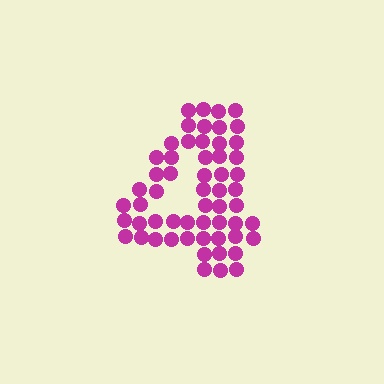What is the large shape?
The large shape is the digit 4.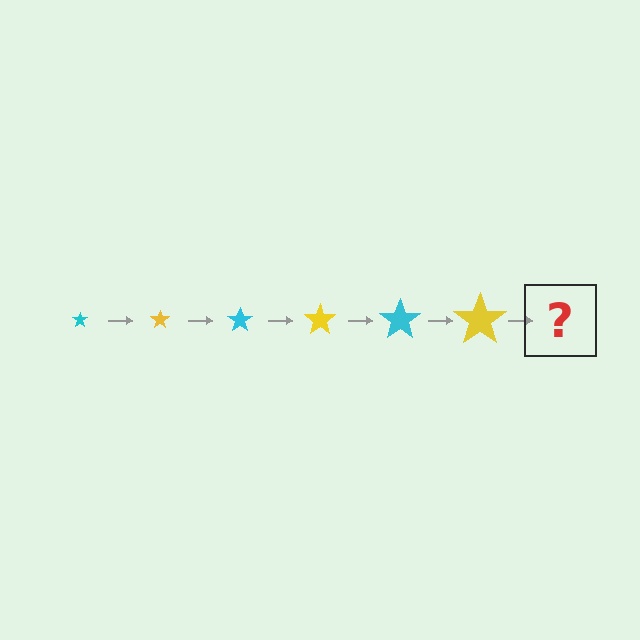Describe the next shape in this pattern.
It should be a cyan star, larger than the previous one.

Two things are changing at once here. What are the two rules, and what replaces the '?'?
The two rules are that the star grows larger each step and the color cycles through cyan and yellow. The '?' should be a cyan star, larger than the previous one.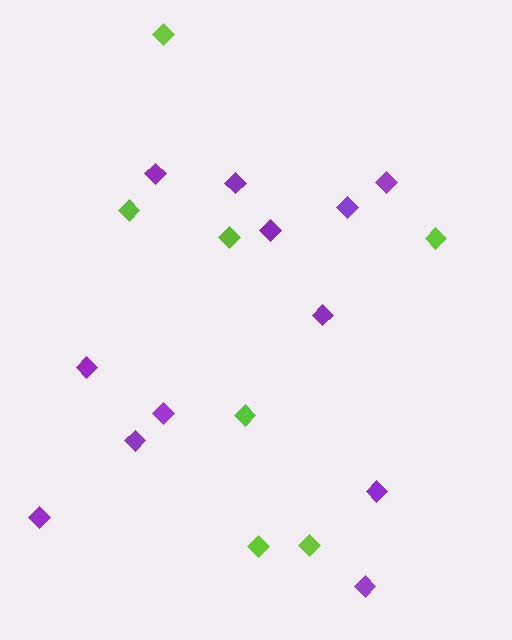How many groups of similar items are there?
There are 2 groups: one group of purple diamonds (12) and one group of lime diamonds (7).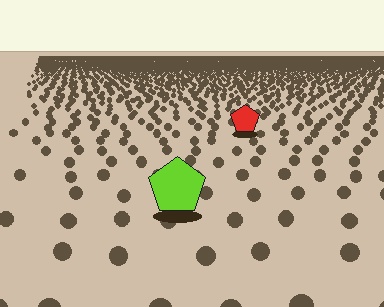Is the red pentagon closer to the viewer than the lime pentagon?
No. The lime pentagon is closer — you can tell from the texture gradient: the ground texture is coarser near it.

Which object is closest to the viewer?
The lime pentagon is closest. The texture marks near it are larger and more spread out.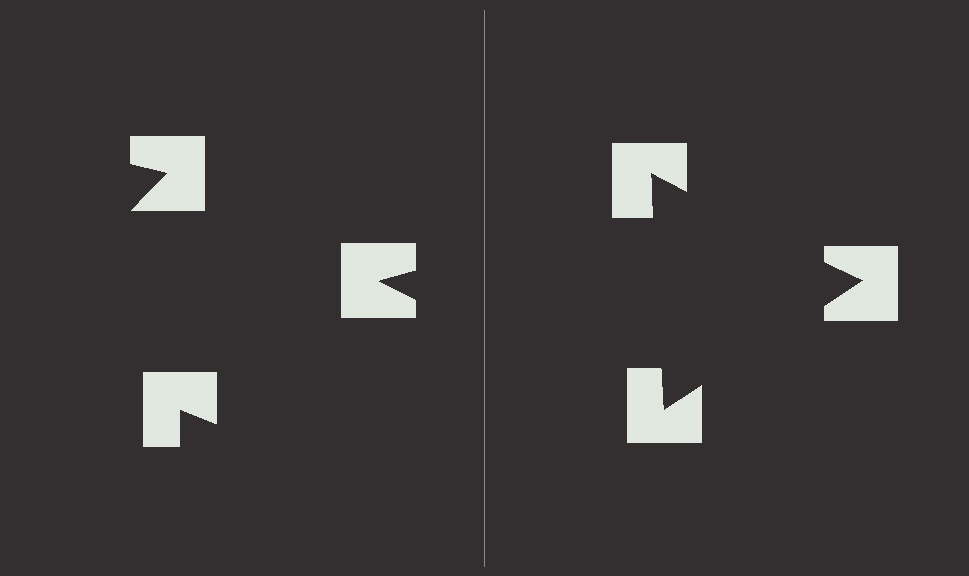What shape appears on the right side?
An illusory triangle.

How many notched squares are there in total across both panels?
6 — 3 on each side.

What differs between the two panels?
The notched squares are positioned identically on both sides; only the wedge orientations differ. On the right they align to a triangle; on the left they are misaligned.